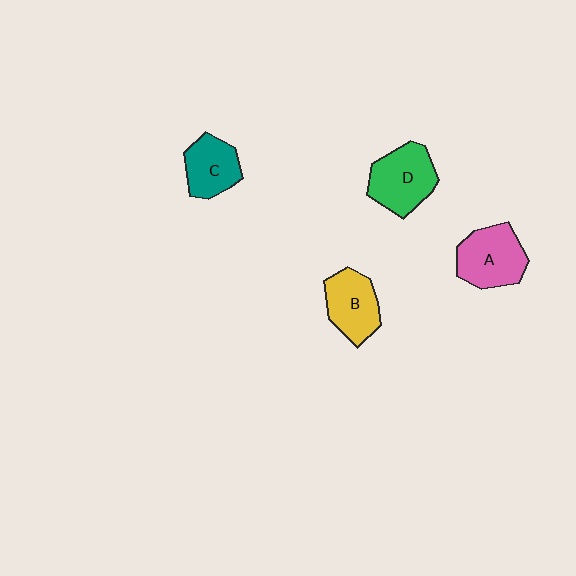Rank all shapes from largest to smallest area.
From largest to smallest: D (green), A (pink), B (yellow), C (teal).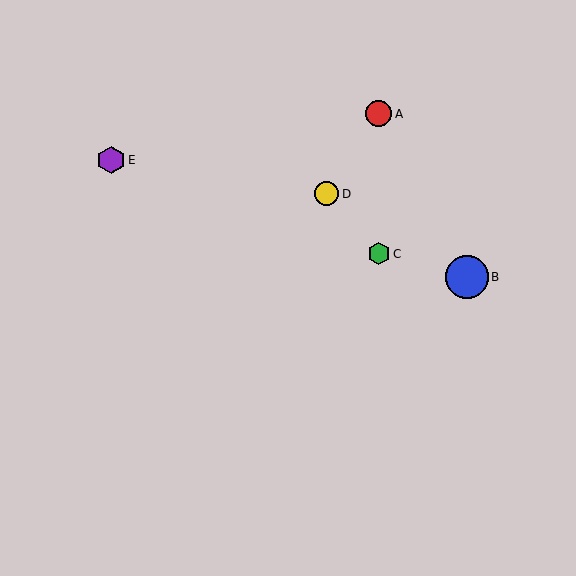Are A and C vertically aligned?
Yes, both are at x≈379.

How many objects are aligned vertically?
2 objects (A, C) are aligned vertically.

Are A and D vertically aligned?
No, A is at x≈379 and D is at x≈327.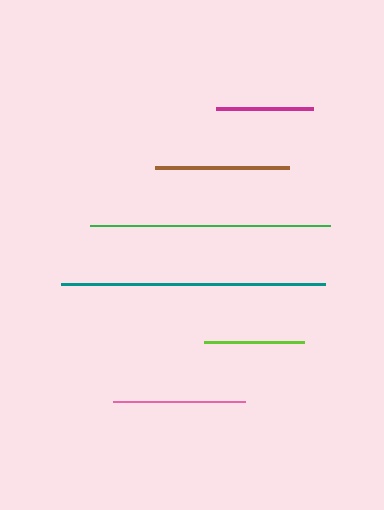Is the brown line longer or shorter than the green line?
The green line is longer than the brown line.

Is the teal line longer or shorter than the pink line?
The teal line is longer than the pink line.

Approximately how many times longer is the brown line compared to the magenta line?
The brown line is approximately 1.4 times the length of the magenta line.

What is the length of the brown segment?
The brown segment is approximately 134 pixels long.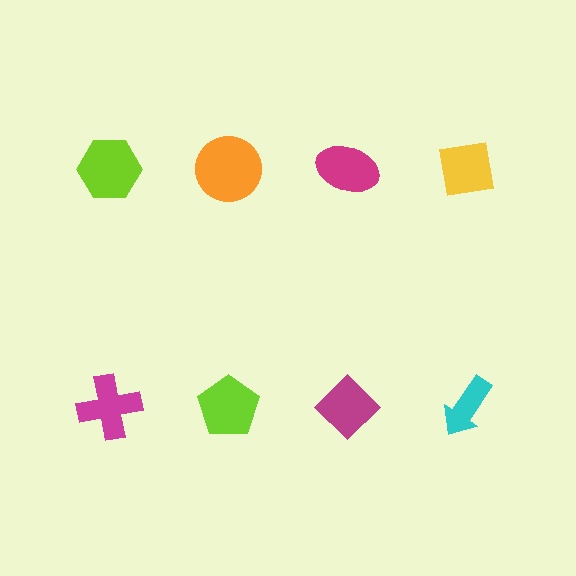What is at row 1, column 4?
A yellow square.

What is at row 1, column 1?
A lime hexagon.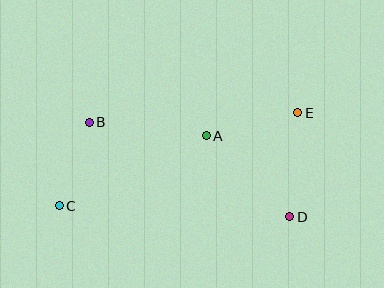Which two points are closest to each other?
Points B and C are closest to each other.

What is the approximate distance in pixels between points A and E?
The distance between A and E is approximately 94 pixels.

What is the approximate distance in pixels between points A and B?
The distance between A and B is approximately 118 pixels.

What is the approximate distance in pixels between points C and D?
The distance between C and D is approximately 231 pixels.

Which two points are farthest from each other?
Points C and E are farthest from each other.